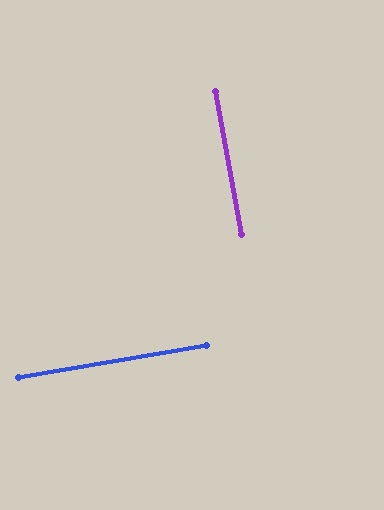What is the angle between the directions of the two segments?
Approximately 89 degrees.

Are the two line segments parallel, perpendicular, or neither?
Perpendicular — they meet at approximately 89°.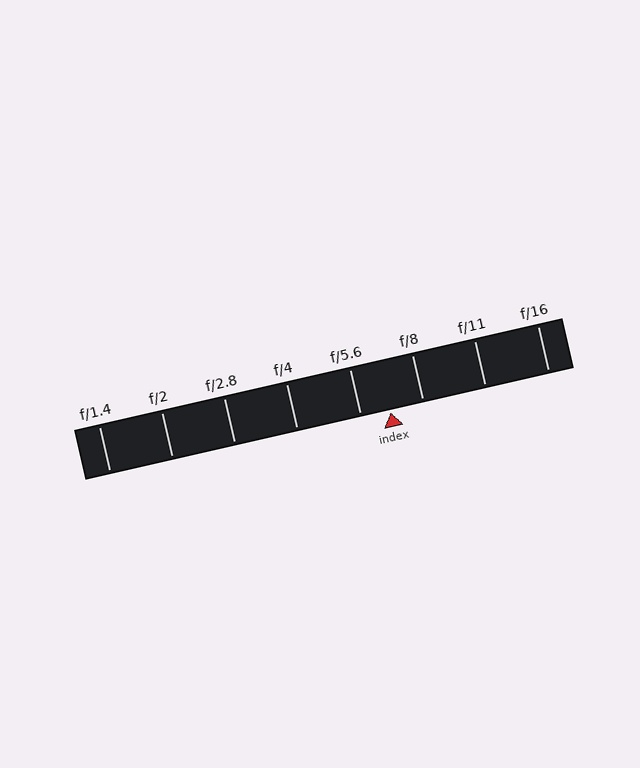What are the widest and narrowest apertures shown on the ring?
The widest aperture shown is f/1.4 and the narrowest is f/16.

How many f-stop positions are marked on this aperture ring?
There are 8 f-stop positions marked.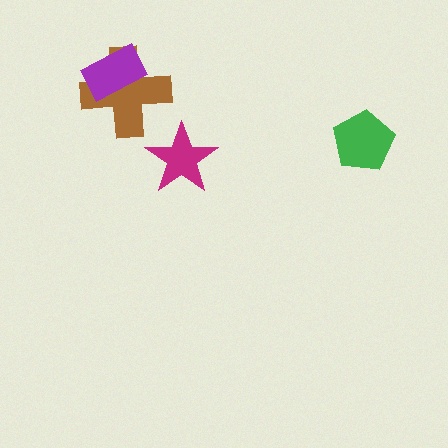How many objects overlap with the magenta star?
0 objects overlap with the magenta star.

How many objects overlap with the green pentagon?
0 objects overlap with the green pentagon.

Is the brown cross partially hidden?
Yes, it is partially covered by another shape.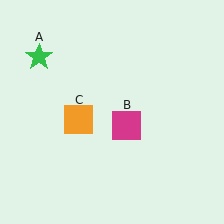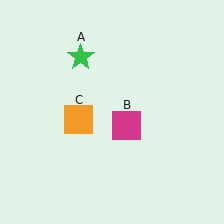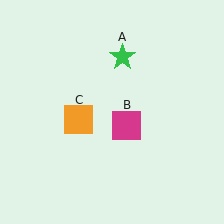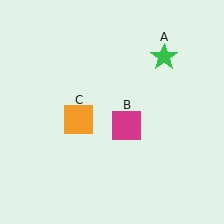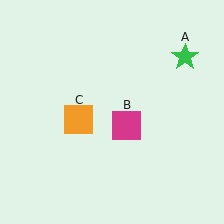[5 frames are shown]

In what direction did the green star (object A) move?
The green star (object A) moved right.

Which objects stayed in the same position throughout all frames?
Magenta square (object B) and orange square (object C) remained stationary.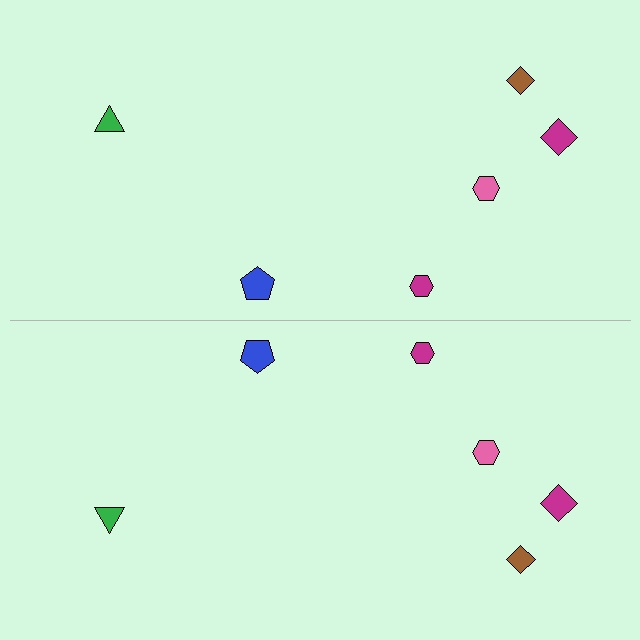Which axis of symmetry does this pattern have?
The pattern has a horizontal axis of symmetry running through the center of the image.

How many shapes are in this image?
There are 12 shapes in this image.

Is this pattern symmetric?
Yes, this pattern has bilateral (reflection) symmetry.